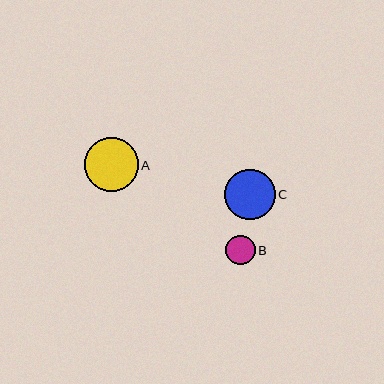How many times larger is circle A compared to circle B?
Circle A is approximately 1.8 times the size of circle B.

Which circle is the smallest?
Circle B is the smallest with a size of approximately 29 pixels.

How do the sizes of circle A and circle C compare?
Circle A and circle C are approximately the same size.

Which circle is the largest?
Circle A is the largest with a size of approximately 54 pixels.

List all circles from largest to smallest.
From largest to smallest: A, C, B.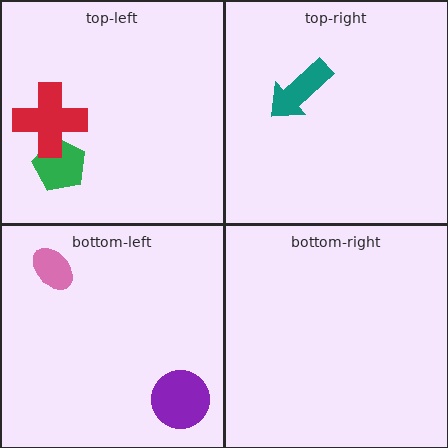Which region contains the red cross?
The top-left region.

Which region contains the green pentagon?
The top-left region.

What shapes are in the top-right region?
The teal arrow.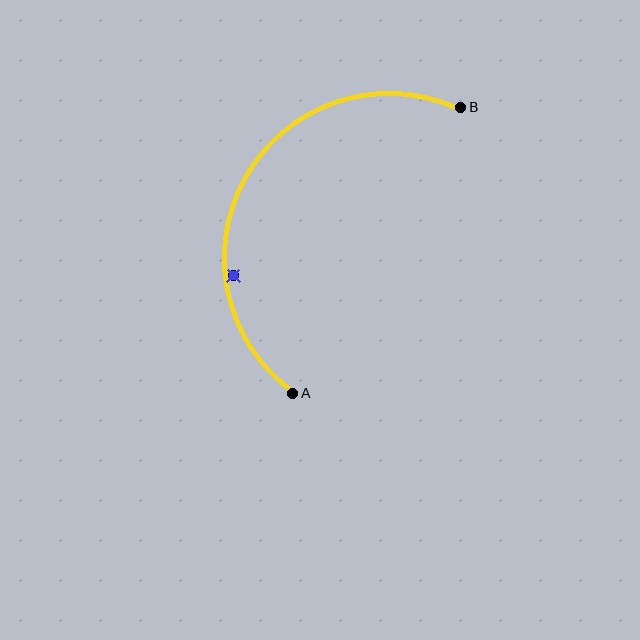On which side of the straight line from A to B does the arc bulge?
The arc bulges to the left of the straight line connecting A and B.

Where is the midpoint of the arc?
The arc midpoint is the point on the curve farthest from the straight line joining A and B. It sits to the left of that line.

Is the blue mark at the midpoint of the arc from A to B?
No — the blue mark does not lie on the arc at all. It sits slightly inside the curve.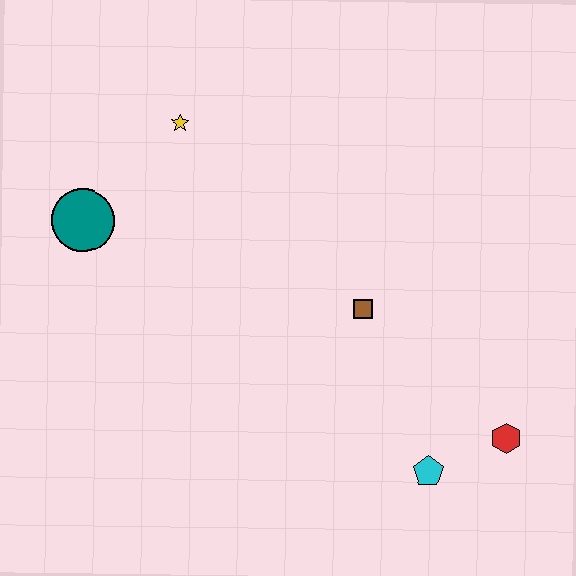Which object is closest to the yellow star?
The teal circle is closest to the yellow star.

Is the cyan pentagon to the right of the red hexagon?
No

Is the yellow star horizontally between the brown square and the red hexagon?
No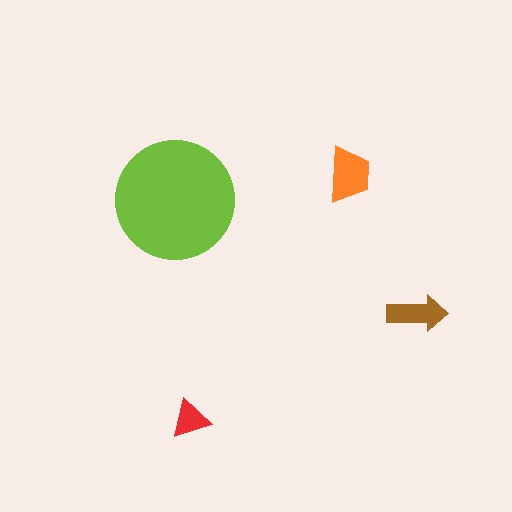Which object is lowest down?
The red triangle is bottommost.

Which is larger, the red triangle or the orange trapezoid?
The orange trapezoid.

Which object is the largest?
The lime circle.